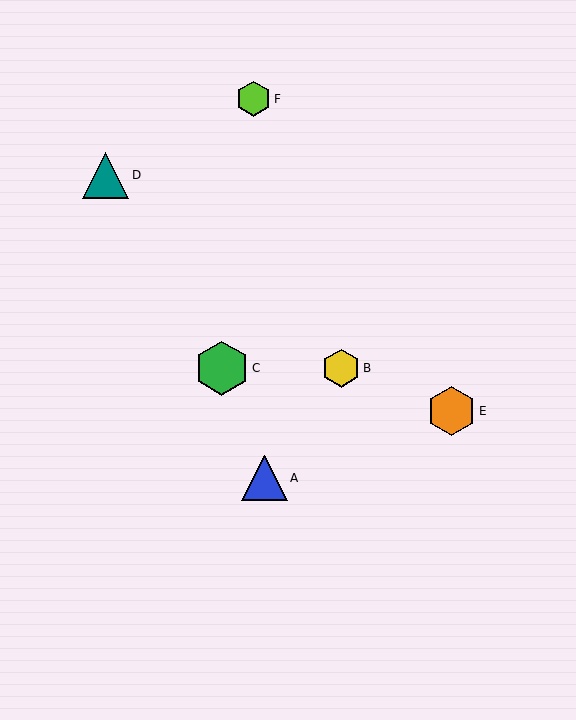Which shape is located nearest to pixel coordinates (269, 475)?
The blue triangle (labeled A) at (265, 478) is nearest to that location.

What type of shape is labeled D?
Shape D is a teal triangle.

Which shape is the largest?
The green hexagon (labeled C) is the largest.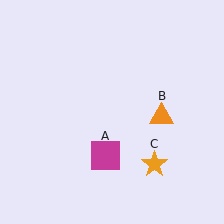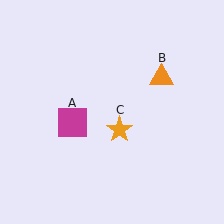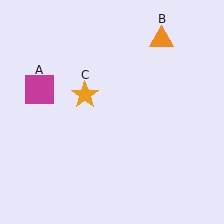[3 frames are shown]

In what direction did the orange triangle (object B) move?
The orange triangle (object B) moved up.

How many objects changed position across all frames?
3 objects changed position: magenta square (object A), orange triangle (object B), orange star (object C).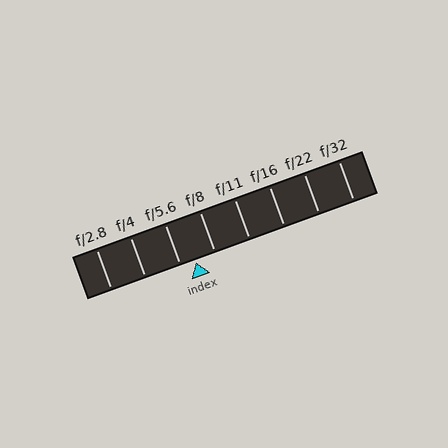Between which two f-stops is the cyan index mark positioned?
The index mark is between f/5.6 and f/8.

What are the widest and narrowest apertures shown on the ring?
The widest aperture shown is f/2.8 and the narrowest is f/32.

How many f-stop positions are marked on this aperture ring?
There are 8 f-stop positions marked.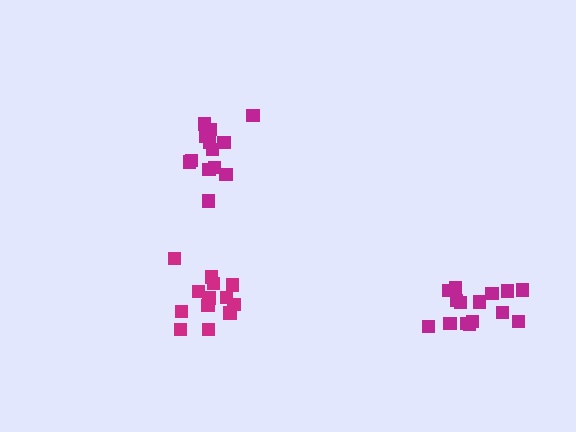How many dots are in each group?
Group 1: 13 dots, Group 2: 15 dots, Group 3: 13 dots (41 total).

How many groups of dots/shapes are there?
There are 3 groups.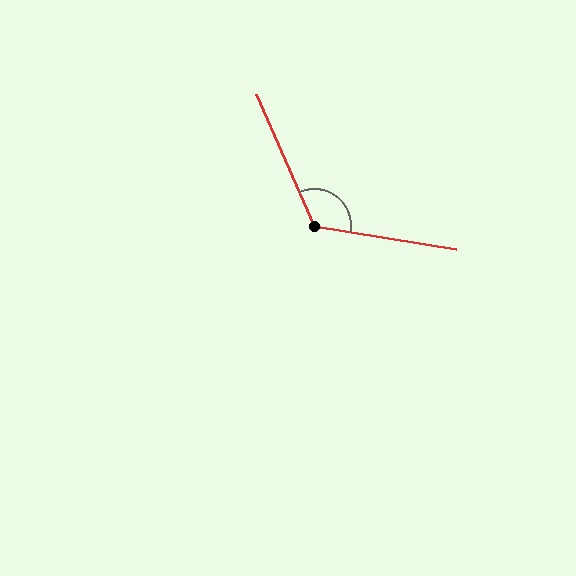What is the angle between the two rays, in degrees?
Approximately 123 degrees.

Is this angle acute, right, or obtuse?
It is obtuse.